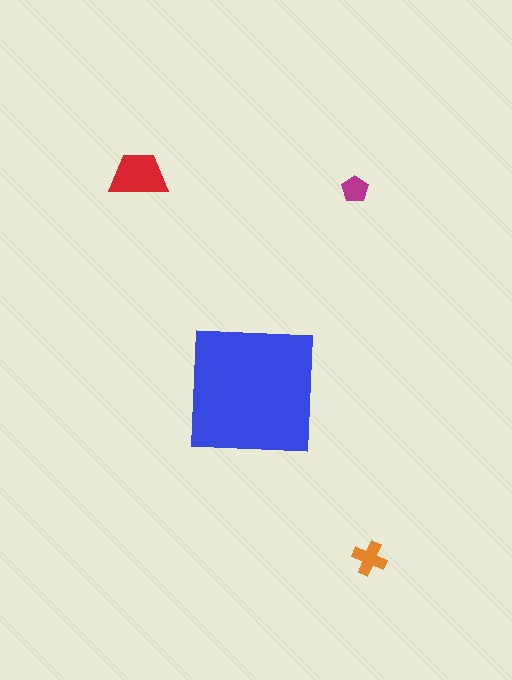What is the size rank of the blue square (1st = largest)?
1st.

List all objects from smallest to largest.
The magenta pentagon, the orange cross, the red trapezoid, the blue square.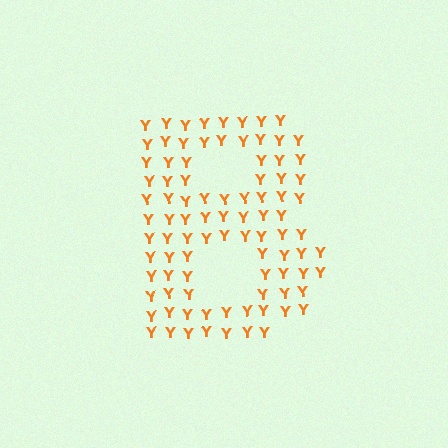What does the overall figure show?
The overall figure shows the letter B.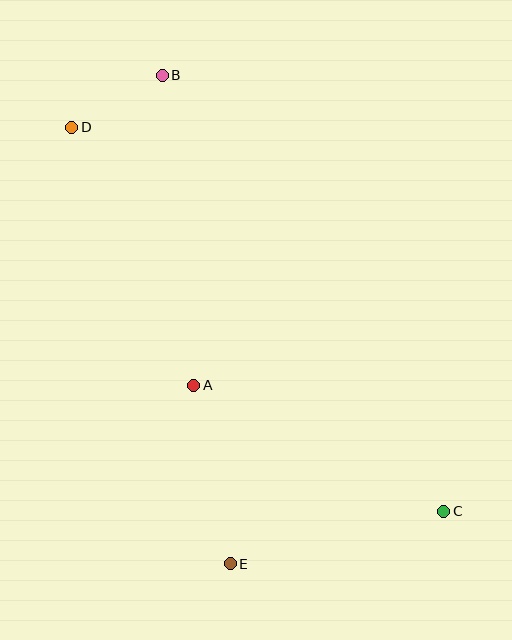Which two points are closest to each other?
Points B and D are closest to each other.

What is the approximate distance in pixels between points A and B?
The distance between A and B is approximately 312 pixels.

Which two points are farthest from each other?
Points C and D are farthest from each other.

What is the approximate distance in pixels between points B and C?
The distance between B and C is approximately 519 pixels.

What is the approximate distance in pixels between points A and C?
The distance between A and C is approximately 280 pixels.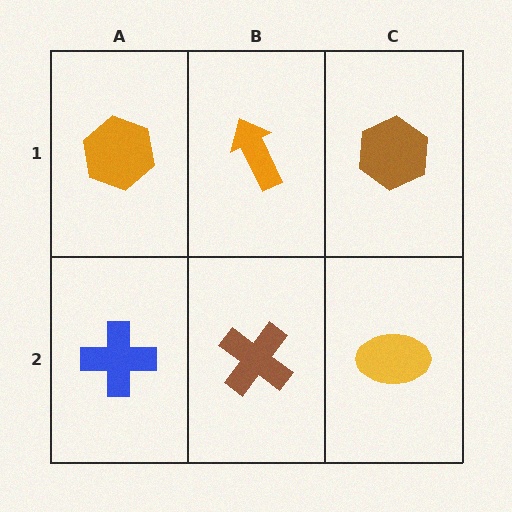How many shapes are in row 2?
3 shapes.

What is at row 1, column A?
An orange hexagon.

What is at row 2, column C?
A yellow ellipse.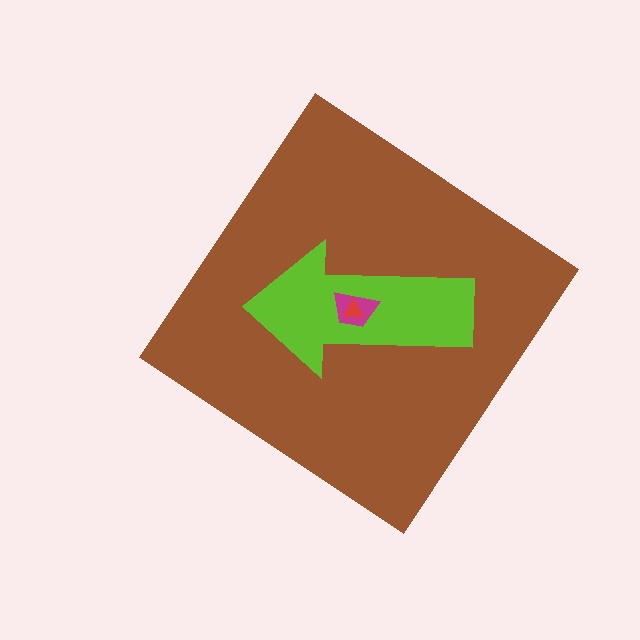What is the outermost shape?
The brown diamond.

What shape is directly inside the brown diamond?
The lime arrow.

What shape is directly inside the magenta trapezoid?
The red triangle.